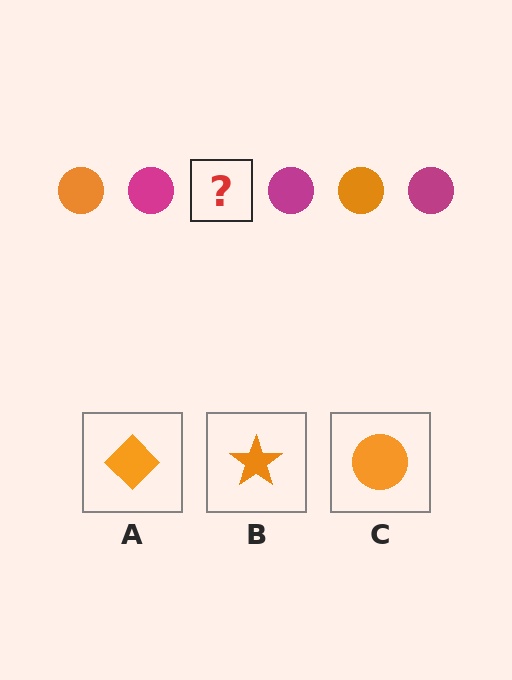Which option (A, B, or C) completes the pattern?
C.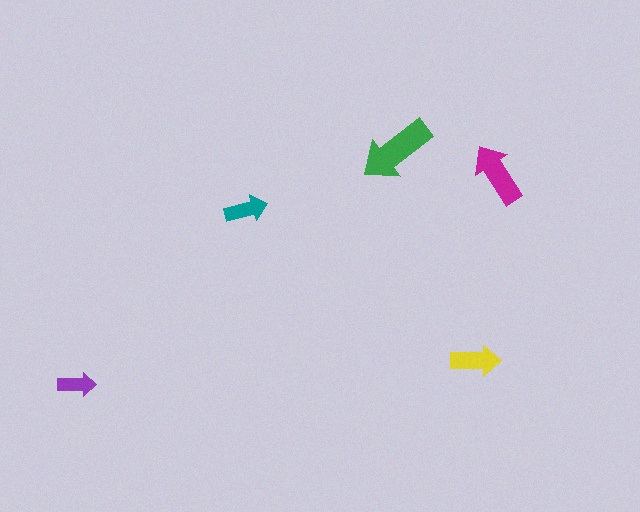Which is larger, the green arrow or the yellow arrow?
The green one.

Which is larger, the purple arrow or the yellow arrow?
The yellow one.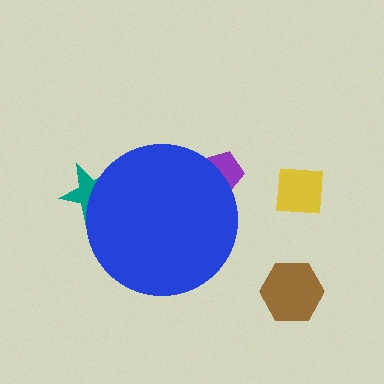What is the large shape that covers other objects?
A blue circle.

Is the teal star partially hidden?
Yes, the teal star is partially hidden behind the blue circle.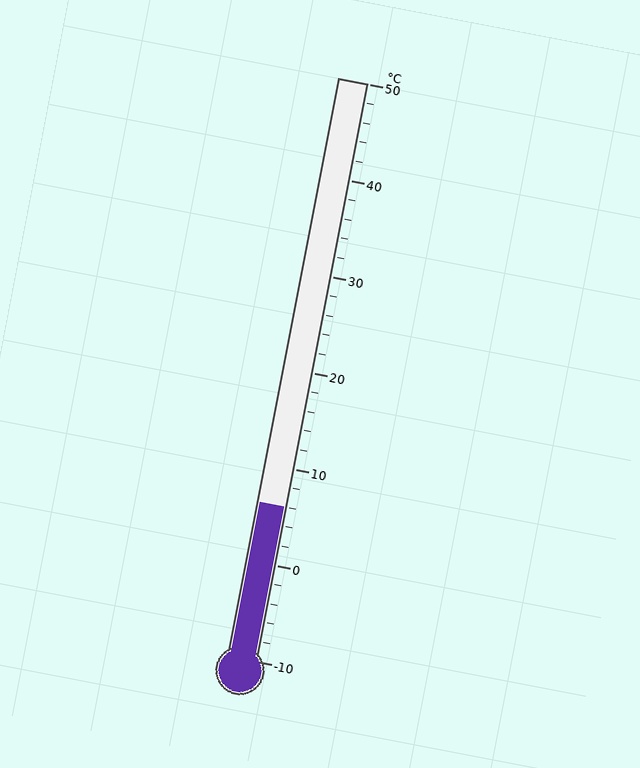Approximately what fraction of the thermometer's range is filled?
The thermometer is filled to approximately 25% of its range.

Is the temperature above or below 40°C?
The temperature is below 40°C.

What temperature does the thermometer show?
The thermometer shows approximately 6°C.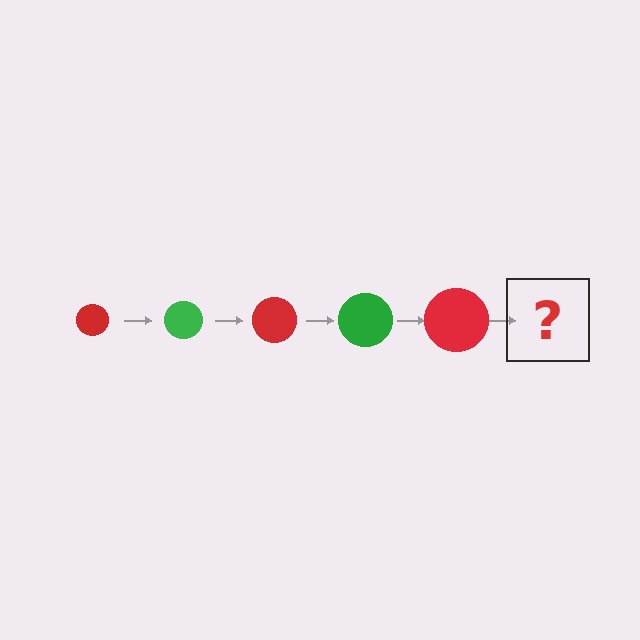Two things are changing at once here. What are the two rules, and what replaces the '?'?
The two rules are that the circle grows larger each step and the color cycles through red and green. The '?' should be a green circle, larger than the previous one.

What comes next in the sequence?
The next element should be a green circle, larger than the previous one.